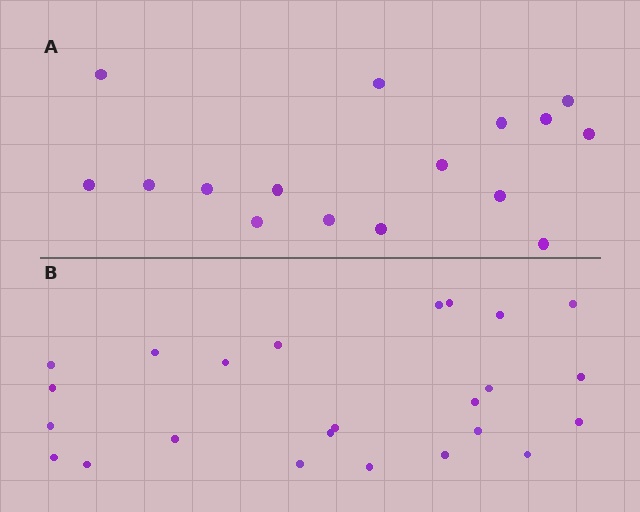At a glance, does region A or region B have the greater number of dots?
Region B (the bottom region) has more dots.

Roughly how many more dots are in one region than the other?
Region B has roughly 8 or so more dots than region A.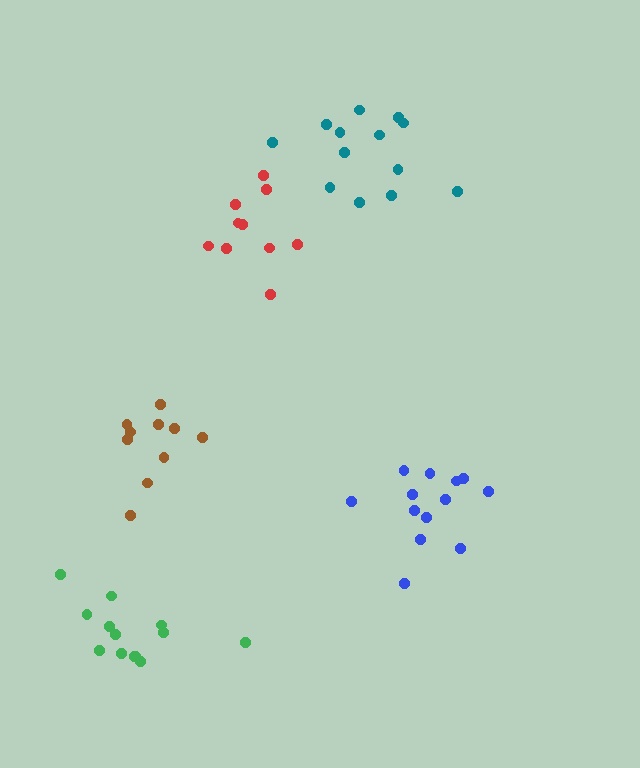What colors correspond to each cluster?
The clusters are colored: blue, teal, red, green, brown.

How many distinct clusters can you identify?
There are 5 distinct clusters.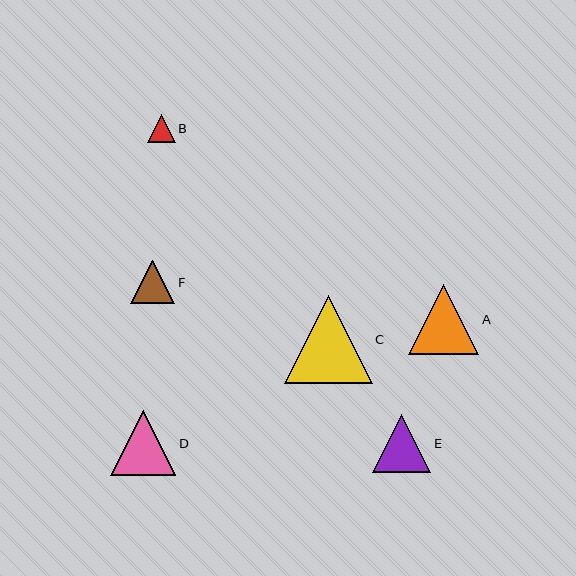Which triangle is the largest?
Triangle C is the largest with a size of approximately 88 pixels.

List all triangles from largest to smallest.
From largest to smallest: C, A, D, E, F, B.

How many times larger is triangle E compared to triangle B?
Triangle E is approximately 2.1 times the size of triangle B.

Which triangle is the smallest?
Triangle B is the smallest with a size of approximately 28 pixels.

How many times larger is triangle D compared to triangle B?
Triangle D is approximately 2.3 times the size of triangle B.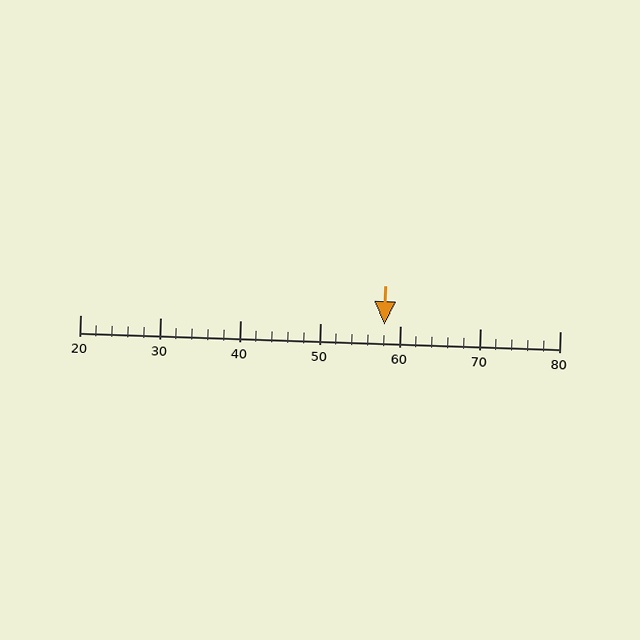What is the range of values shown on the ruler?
The ruler shows values from 20 to 80.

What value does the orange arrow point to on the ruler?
The orange arrow points to approximately 58.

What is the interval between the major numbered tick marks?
The major tick marks are spaced 10 units apart.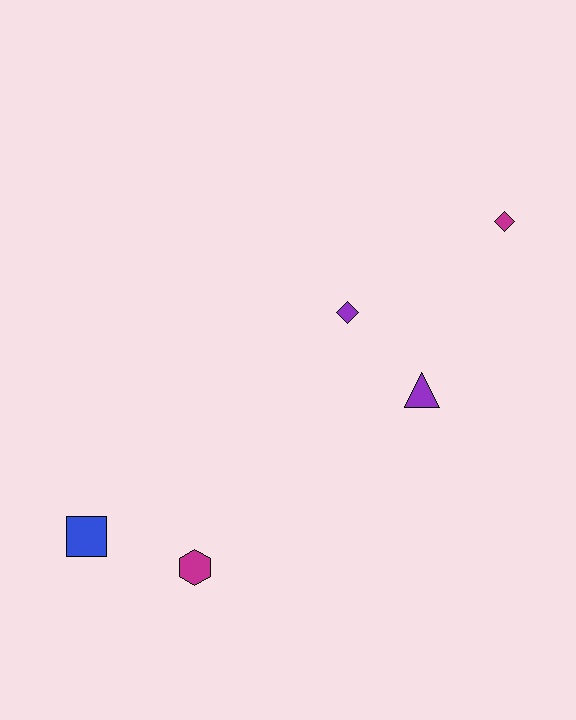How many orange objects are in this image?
There are no orange objects.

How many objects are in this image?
There are 5 objects.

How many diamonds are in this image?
There are 2 diamonds.